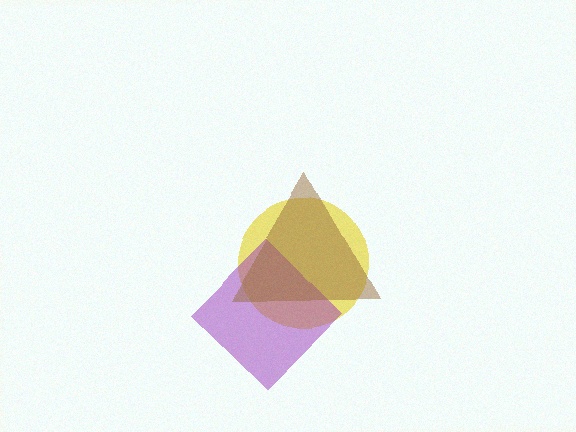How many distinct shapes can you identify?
There are 3 distinct shapes: a yellow circle, a purple diamond, a brown triangle.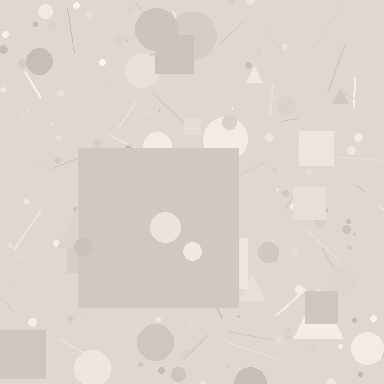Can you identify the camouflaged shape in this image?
The camouflaged shape is a square.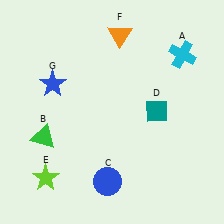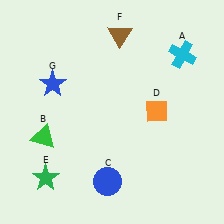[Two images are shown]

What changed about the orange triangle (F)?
In Image 1, F is orange. In Image 2, it changed to brown.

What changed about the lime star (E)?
In Image 1, E is lime. In Image 2, it changed to green.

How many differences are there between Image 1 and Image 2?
There are 3 differences between the two images.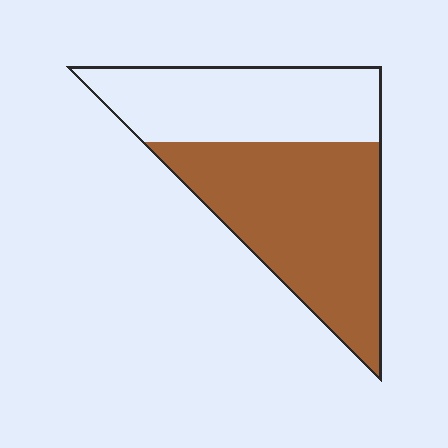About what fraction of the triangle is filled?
About three fifths (3/5).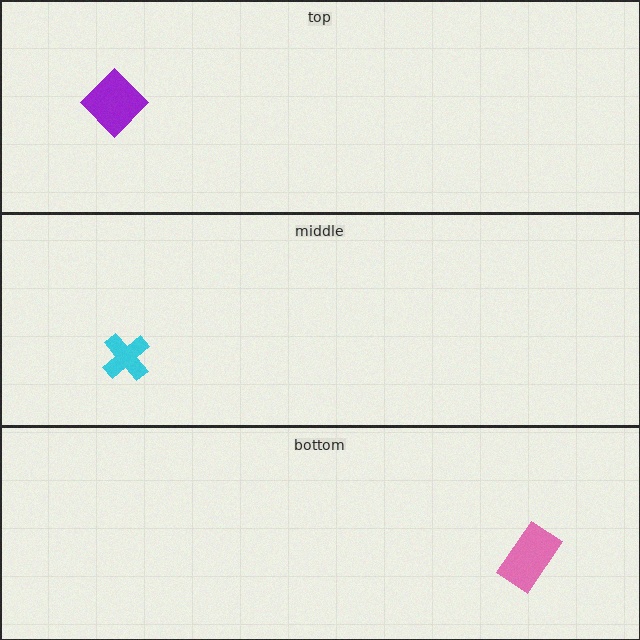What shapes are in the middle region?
The cyan cross.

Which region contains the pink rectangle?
The bottom region.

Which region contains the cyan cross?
The middle region.